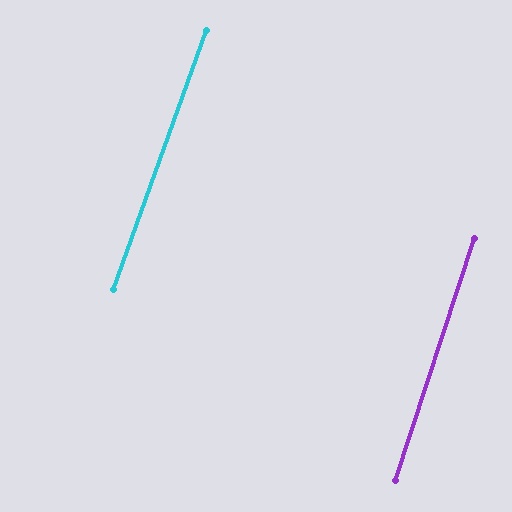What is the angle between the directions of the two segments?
Approximately 2 degrees.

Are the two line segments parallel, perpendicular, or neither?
Parallel — their directions differ by only 1.9°.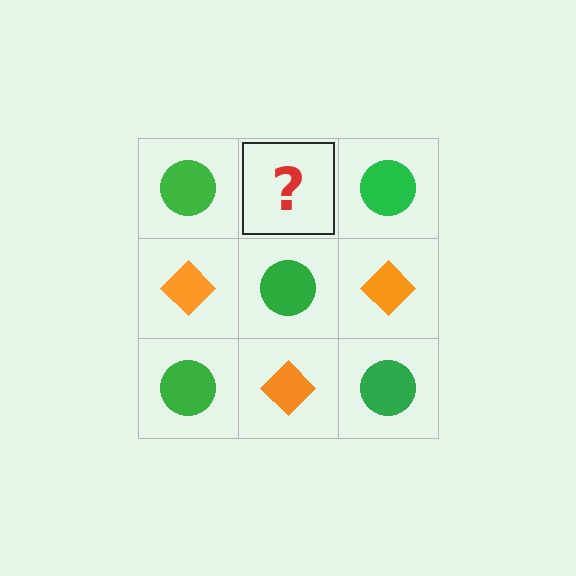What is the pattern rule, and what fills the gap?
The rule is that it alternates green circle and orange diamond in a checkerboard pattern. The gap should be filled with an orange diamond.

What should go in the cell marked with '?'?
The missing cell should contain an orange diamond.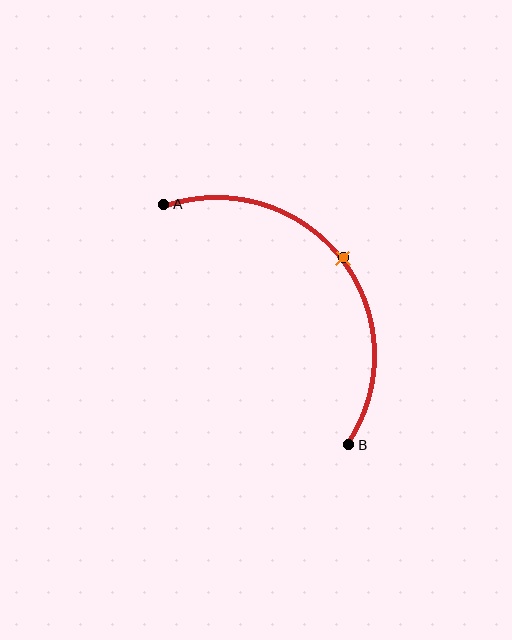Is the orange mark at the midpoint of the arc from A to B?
Yes. The orange mark lies on the arc at equal arc-length from both A and B — it is the arc midpoint.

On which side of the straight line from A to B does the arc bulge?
The arc bulges above and to the right of the straight line connecting A and B.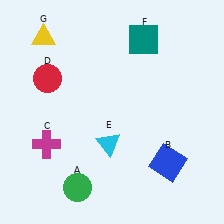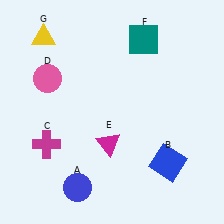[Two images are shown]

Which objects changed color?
A changed from green to blue. D changed from red to pink. E changed from cyan to magenta.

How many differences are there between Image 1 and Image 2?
There are 3 differences between the two images.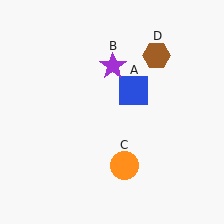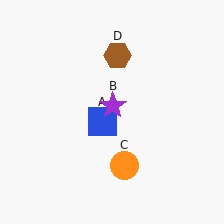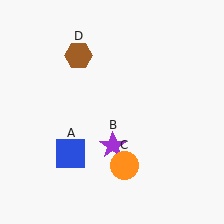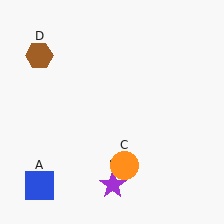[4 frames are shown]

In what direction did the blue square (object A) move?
The blue square (object A) moved down and to the left.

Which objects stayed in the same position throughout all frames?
Orange circle (object C) remained stationary.